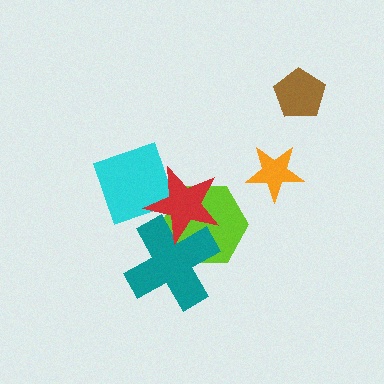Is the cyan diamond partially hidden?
Yes, it is partially covered by another shape.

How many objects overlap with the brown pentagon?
0 objects overlap with the brown pentagon.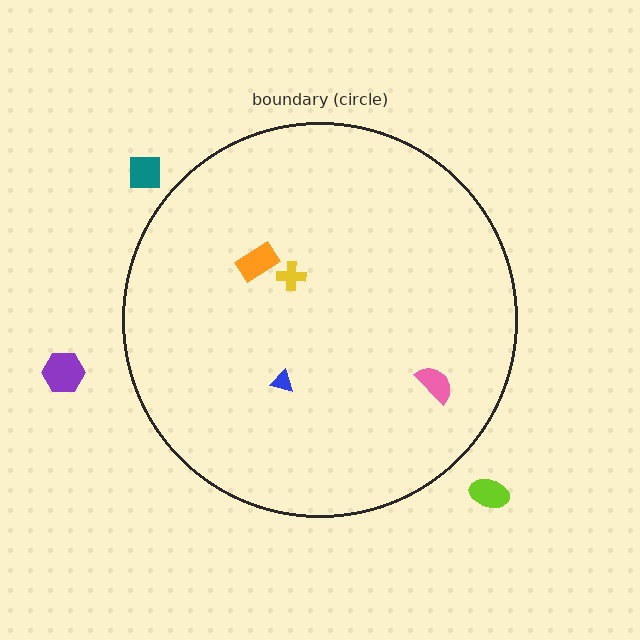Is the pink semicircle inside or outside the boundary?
Inside.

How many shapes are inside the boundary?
4 inside, 3 outside.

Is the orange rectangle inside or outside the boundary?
Inside.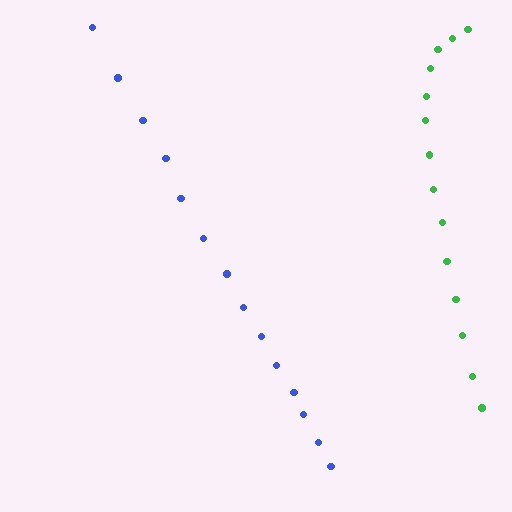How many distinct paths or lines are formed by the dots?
There are 2 distinct paths.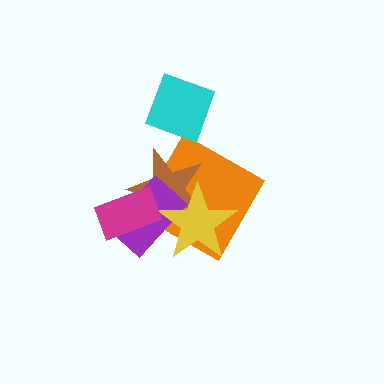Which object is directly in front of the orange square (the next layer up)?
The brown star is directly in front of the orange square.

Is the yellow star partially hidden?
No, no other shape covers it.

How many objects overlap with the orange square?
3 objects overlap with the orange square.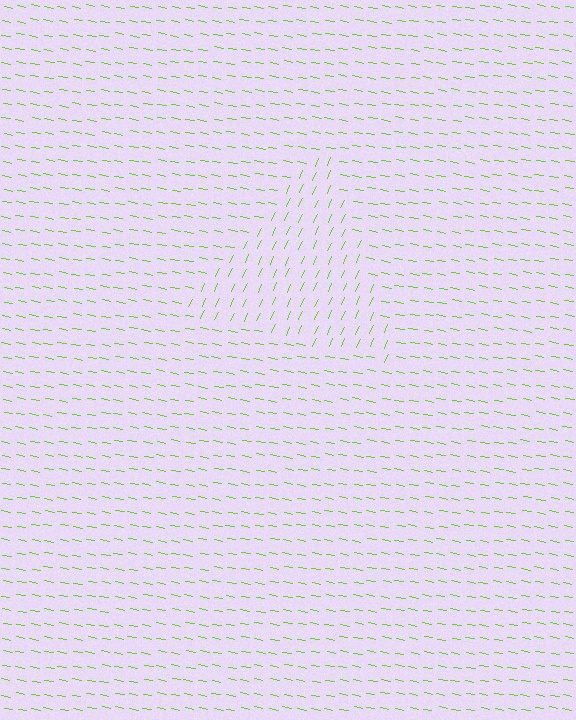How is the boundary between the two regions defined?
The boundary is defined purely by a change in line orientation (approximately 75 degrees difference). All lines are the same color and thickness.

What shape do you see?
I see a triangle.